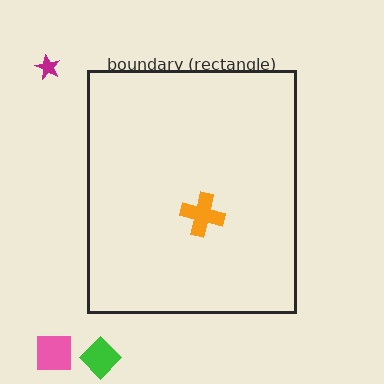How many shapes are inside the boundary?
1 inside, 3 outside.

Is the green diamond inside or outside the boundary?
Outside.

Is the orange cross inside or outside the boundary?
Inside.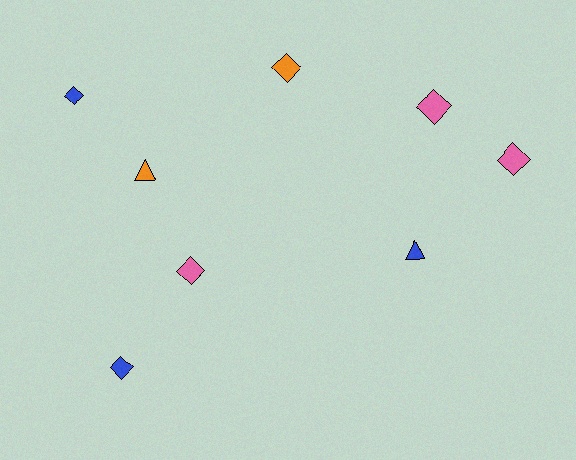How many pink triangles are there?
There are no pink triangles.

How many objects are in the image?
There are 8 objects.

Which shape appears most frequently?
Diamond, with 6 objects.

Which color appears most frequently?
Pink, with 3 objects.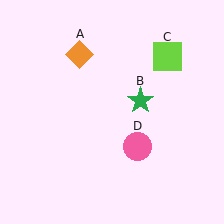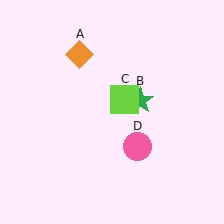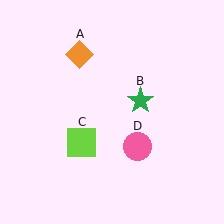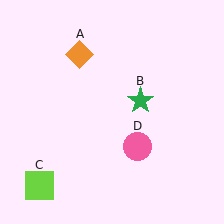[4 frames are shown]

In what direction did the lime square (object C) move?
The lime square (object C) moved down and to the left.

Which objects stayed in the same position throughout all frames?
Orange diamond (object A) and green star (object B) and pink circle (object D) remained stationary.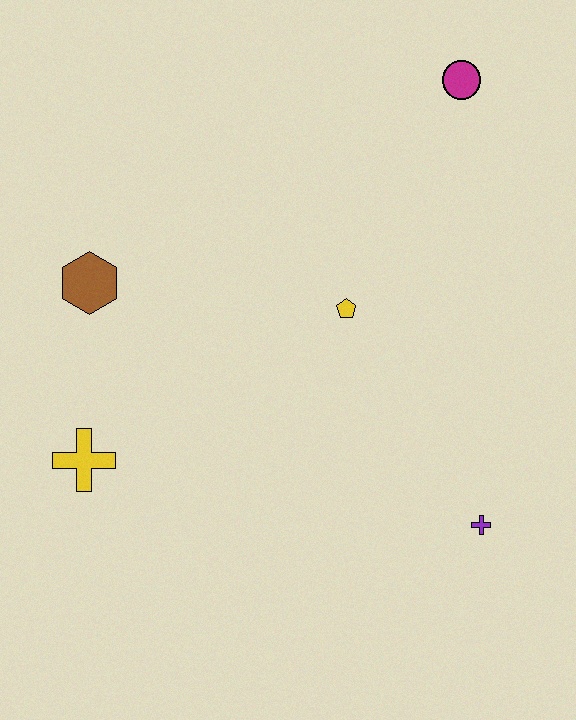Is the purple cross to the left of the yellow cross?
No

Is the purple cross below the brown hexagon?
Yes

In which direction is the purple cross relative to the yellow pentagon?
The purple cross is below the yellow pentagon.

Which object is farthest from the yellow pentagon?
The yellow cross is farthest from the yellow pentagon.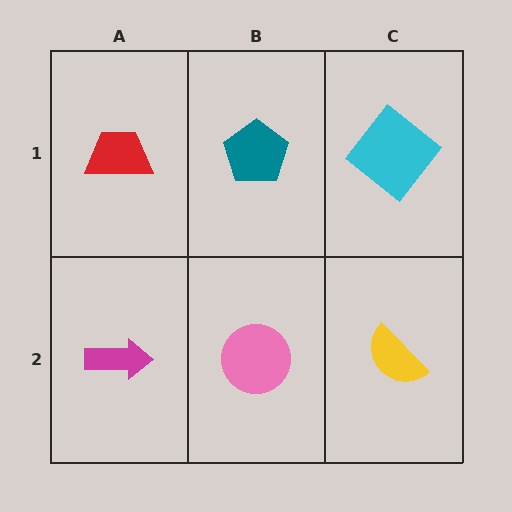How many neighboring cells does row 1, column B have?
3.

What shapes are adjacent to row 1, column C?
A yellow semicircle (row 2, column C), a teal pentagon (row 1, column B).